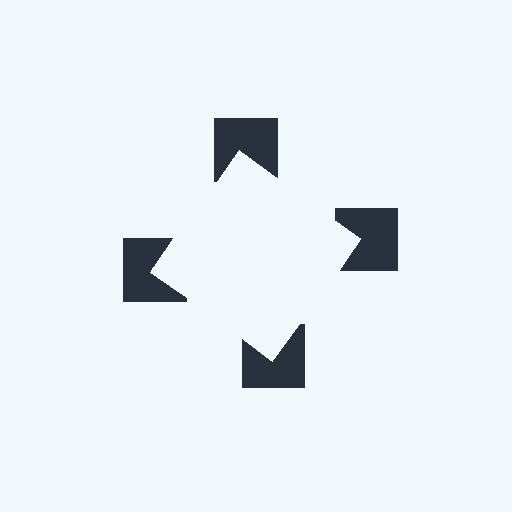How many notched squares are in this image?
There are 4 — one at each vertex of the illusory square.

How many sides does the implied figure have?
4 sides.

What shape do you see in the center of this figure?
An illusory square — its edges are inferred from the aligned wedge cuts in the notched squares, not physically drawn.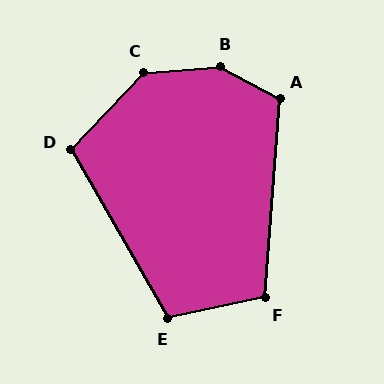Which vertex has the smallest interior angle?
F, at approximately 106 degrees.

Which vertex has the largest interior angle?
B, at approximately 147 degrees.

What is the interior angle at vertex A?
Approximately 114 degrees (obtuse).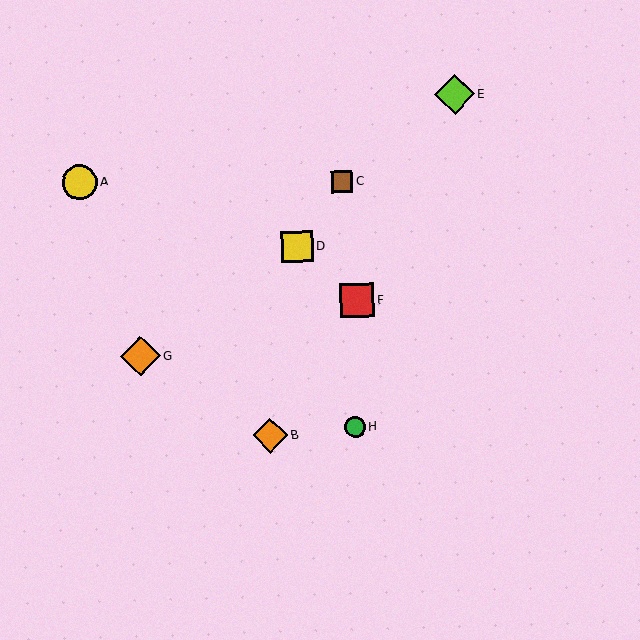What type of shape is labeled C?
Shape C is a brown square.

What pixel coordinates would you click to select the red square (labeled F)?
Click at (357, 301) to select the red square F.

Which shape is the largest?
The orange diamond (labeled G) is the largest.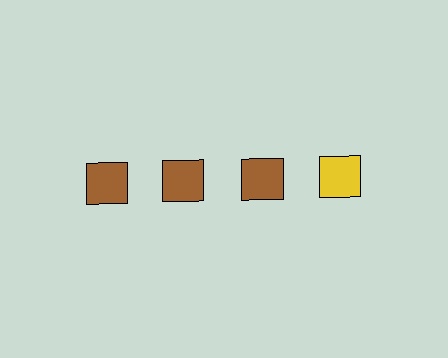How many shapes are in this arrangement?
There are 4 shapes arranged in a grid pattern.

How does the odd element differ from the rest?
It has a different color: yellow instead of brown.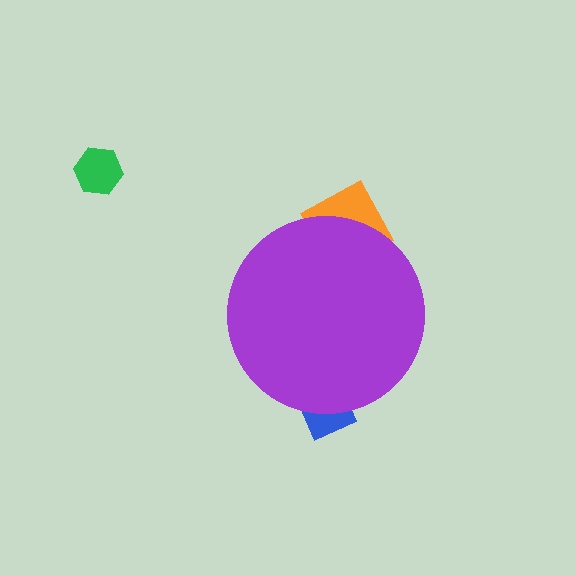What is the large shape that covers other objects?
A purple circle.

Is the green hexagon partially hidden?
No, the green hexagon is fully visible.